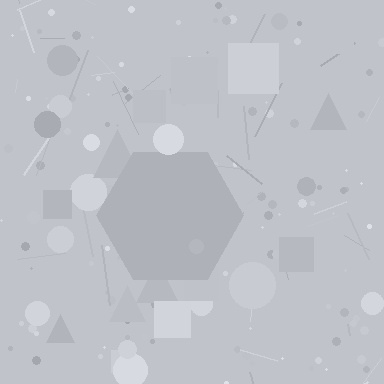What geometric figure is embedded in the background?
A hexagon is embedded in the background.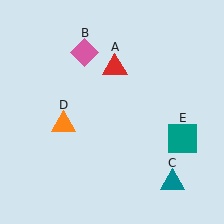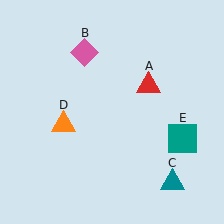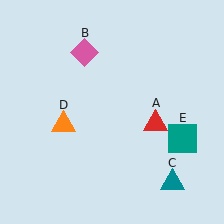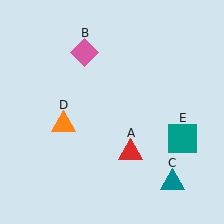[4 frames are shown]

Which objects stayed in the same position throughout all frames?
Pink diamond (object B) and teal triangle (object C) and orange triangle (object D) and teal square (object E) remained stationary.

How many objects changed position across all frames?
1 object changed position: red triangle (object A).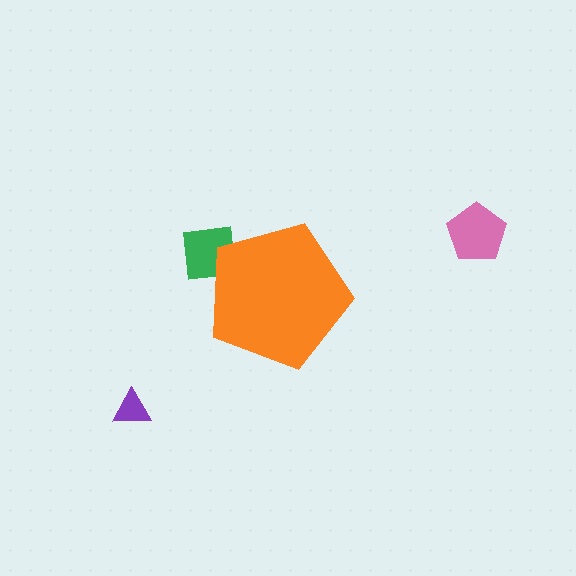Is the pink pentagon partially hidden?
No, the pink pentagon is fully visible.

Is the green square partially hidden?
Yes, the green square is partially hidden behind the orange pentagon.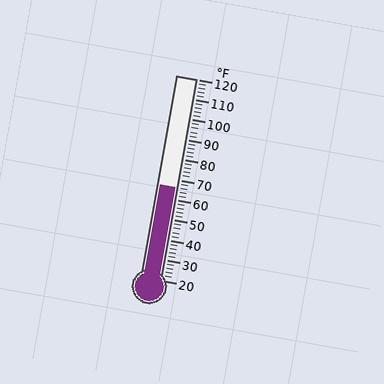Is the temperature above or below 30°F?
The temperature is above 30°F.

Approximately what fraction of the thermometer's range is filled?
The thermometer is filled to approximately 45% of its range.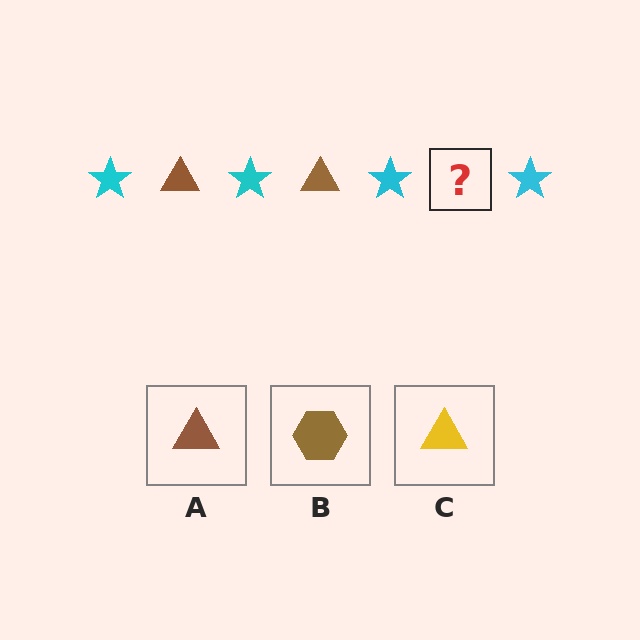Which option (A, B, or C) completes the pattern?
A.